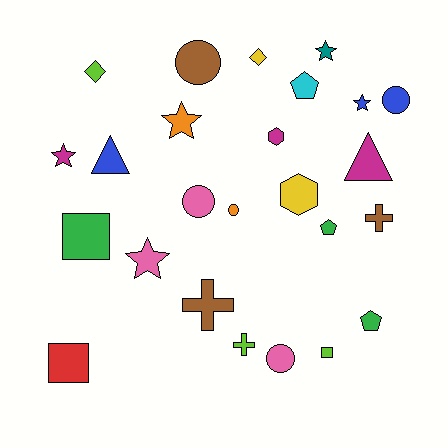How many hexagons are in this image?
There are 2 hexagons.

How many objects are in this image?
There are 25 objects.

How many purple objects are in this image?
There are no purple objects.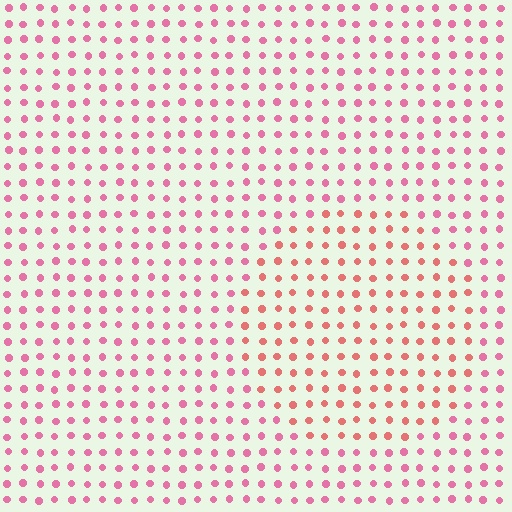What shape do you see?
I see a circle.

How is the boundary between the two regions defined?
The boundary is defined purely by a slight shift in hue (about 28 degrees). Spacing, size, and orientation are identical on both sides.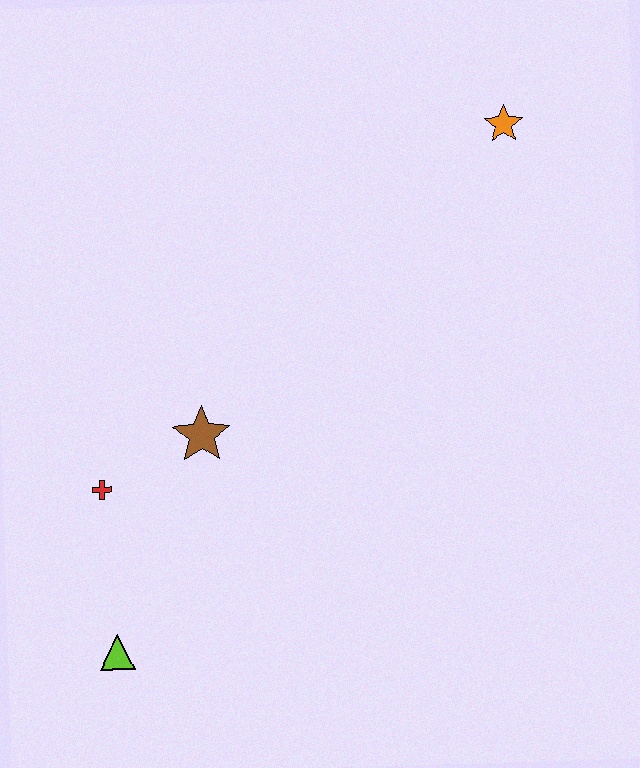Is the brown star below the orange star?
Yes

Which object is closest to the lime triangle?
The red cross is closest to the lime triangle.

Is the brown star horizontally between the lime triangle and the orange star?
Yes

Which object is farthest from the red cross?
The orange star is farthest from the red cross.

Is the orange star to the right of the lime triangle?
Yes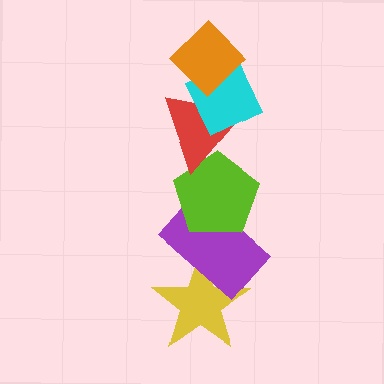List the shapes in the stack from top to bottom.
From top to bottom: the orange diamond, the cyan diamond, the red triangle, the lime pentagon, the purple rectangle, the yellow star.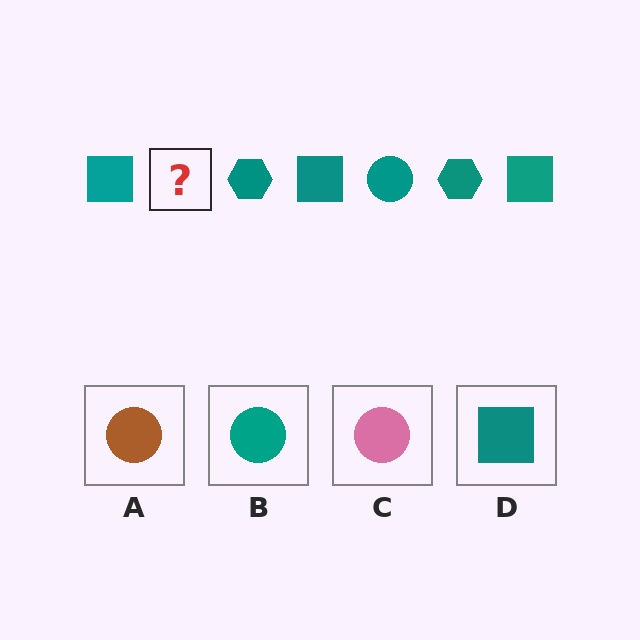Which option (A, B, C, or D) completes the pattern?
B.